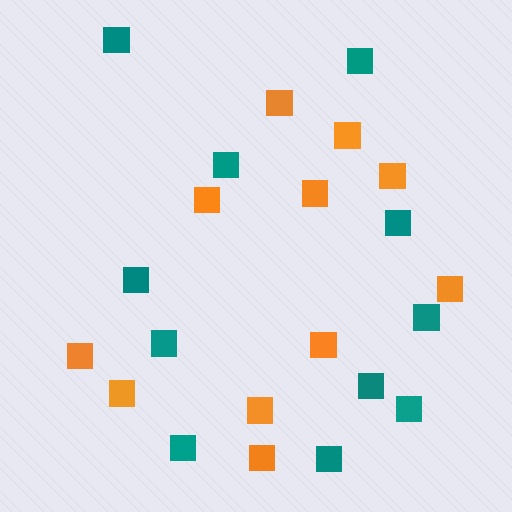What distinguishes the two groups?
There are 2 groups: one group of orange squares (11) and one group of teal squares (11).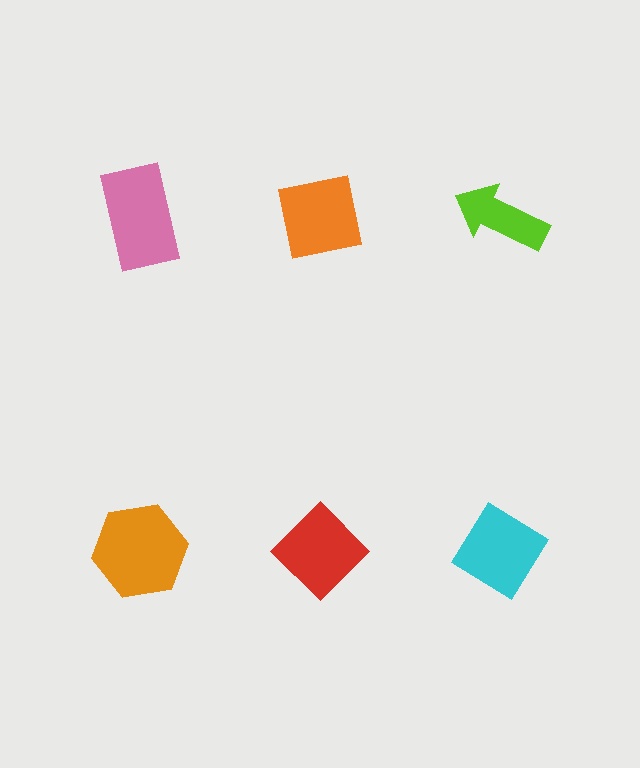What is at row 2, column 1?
An orange hexagon.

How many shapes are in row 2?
3 shapes.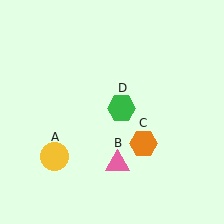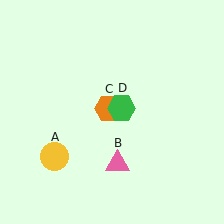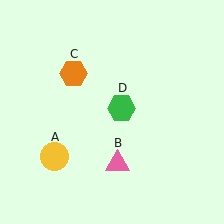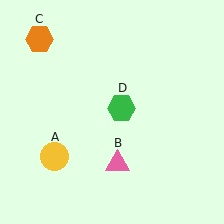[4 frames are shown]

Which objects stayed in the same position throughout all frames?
Yellow circle (object A) and pink triangle (object B) and green hexagon (object D) remained stationary.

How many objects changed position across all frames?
1 object changed position: orange hexagon (object C).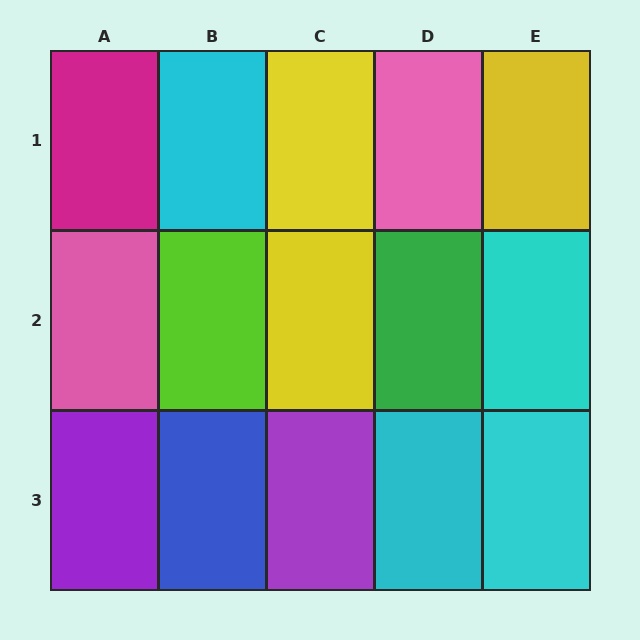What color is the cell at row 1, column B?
Cyan.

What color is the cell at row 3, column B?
Blue.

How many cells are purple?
2 cells are purple.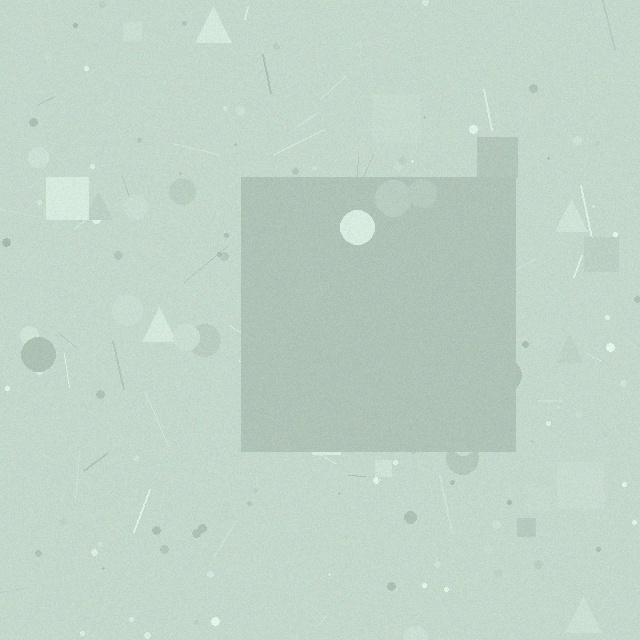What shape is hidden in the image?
A square is hidden in the image.